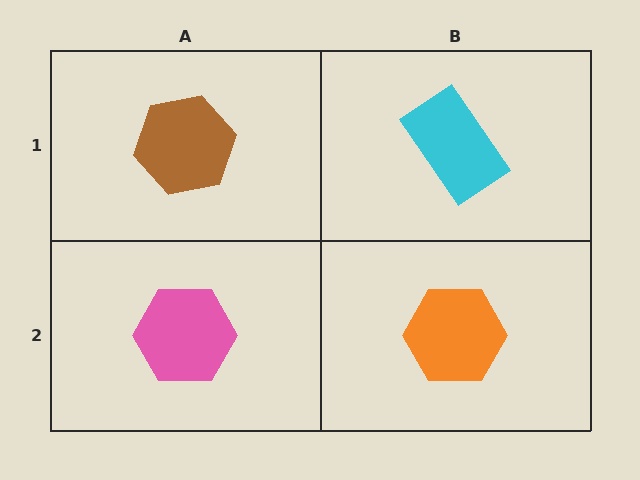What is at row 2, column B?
An orange hexagon.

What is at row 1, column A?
A brown hexagon.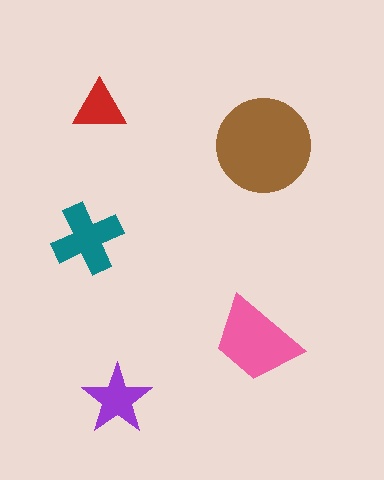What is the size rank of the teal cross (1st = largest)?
3rd.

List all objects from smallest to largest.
The red triangle, the purple star, the teal cross, the pink trapezoid, the brown circle.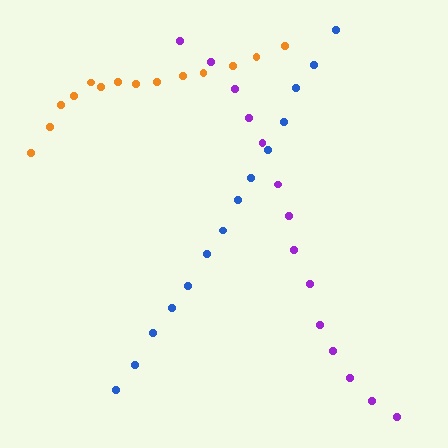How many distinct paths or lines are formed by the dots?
There are 3 distinct paths.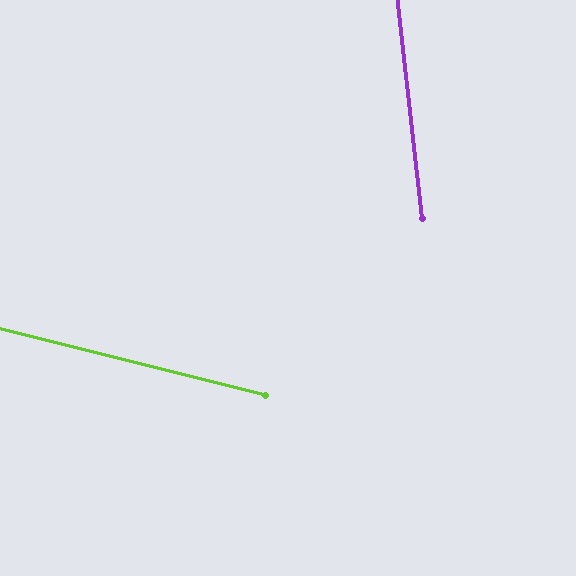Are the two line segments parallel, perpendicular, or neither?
Neither parallel nor perpendicular — they differ by about 70°.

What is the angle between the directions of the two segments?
Approximately 70 degrees.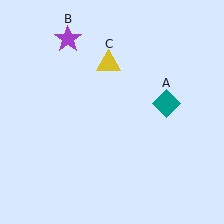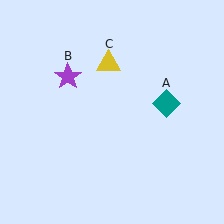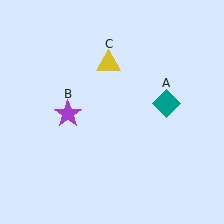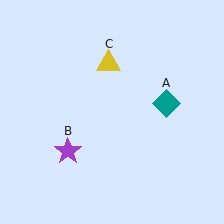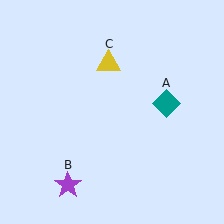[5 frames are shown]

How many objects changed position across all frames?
1 object changed position: purple star (object B).